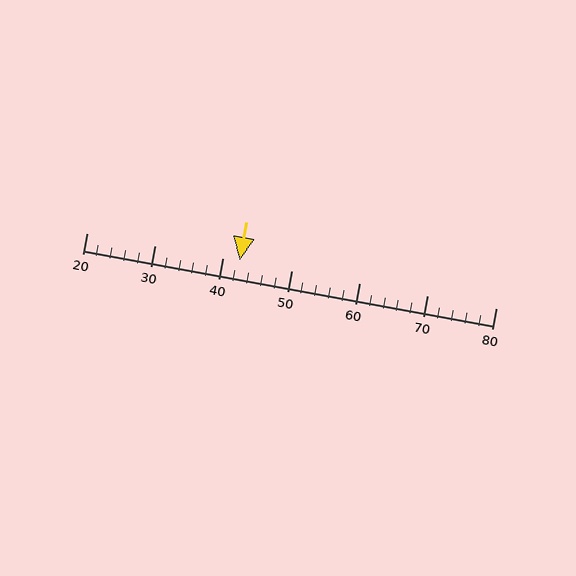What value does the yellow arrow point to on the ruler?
The yellow arrow points to approximately 42.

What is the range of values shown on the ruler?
The ruler shows values from 20 to 80.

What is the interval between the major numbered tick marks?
The major tick marks are spaced 10 units apart.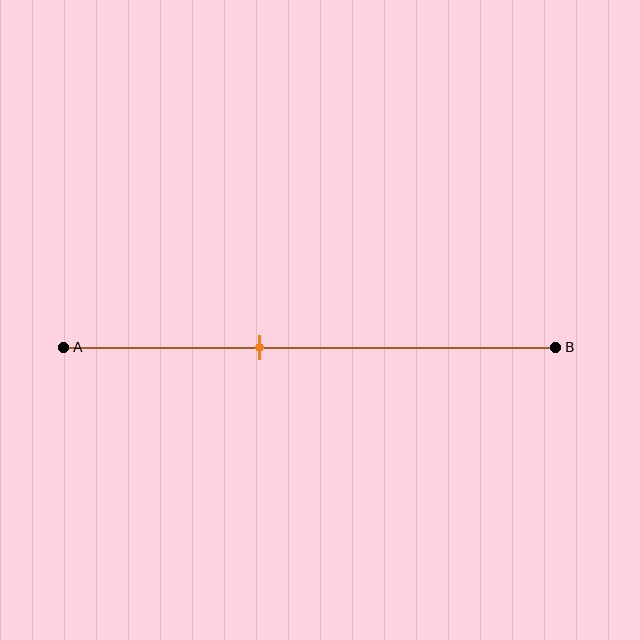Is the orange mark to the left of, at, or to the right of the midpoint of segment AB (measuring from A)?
The orange mark is to the left of the midpoint of segment AB.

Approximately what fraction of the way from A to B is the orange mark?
The orange mark is approximately 40% of the way from A to B.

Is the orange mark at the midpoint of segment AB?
No, the mark is at about 40% from A, not at the 50% midpoint.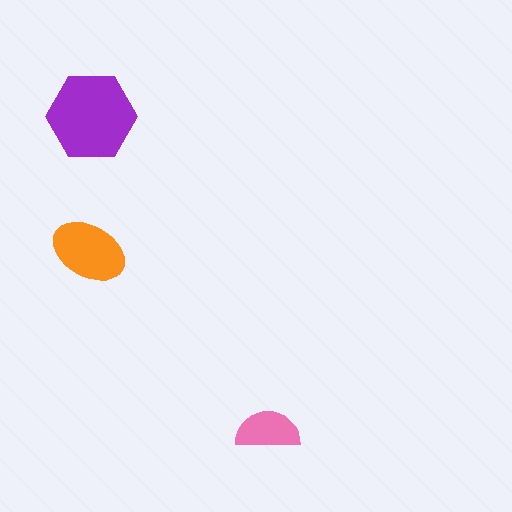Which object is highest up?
The purple hexagon is topmost.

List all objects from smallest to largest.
The pink semicircle, the orange ellipse, the purple hexagon.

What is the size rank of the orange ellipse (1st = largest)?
2nd.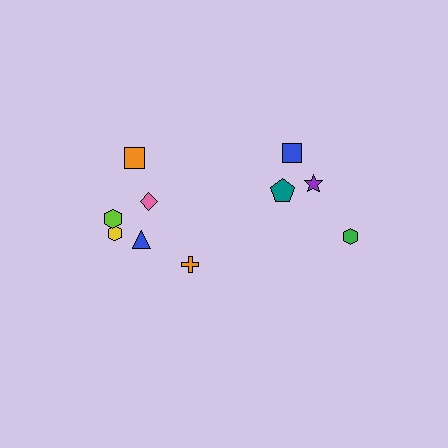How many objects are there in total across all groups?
There are 10 objects.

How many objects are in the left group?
There are 6 objects.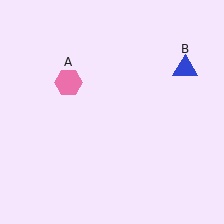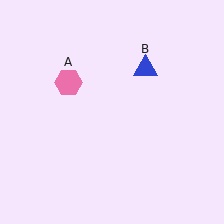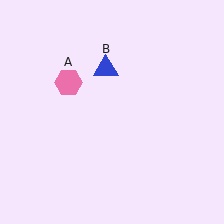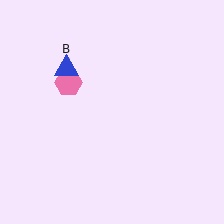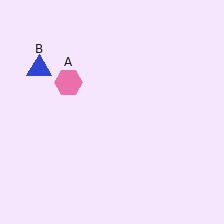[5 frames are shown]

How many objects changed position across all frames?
1 object changed position: blue triangle (object B).